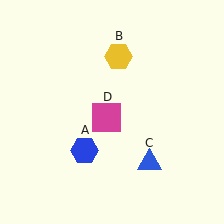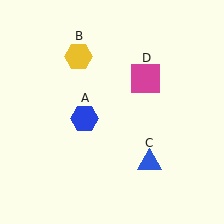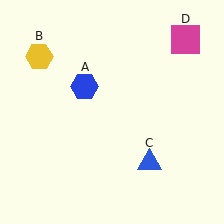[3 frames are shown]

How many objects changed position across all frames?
3 objects changed position: blue hexagon (object A), yellow hexagon (object B), magenta square (object D).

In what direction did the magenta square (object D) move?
The magenta square (object D) moved up and to the right.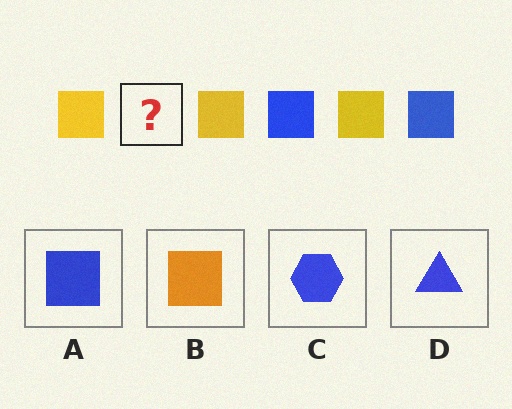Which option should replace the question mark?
Option A.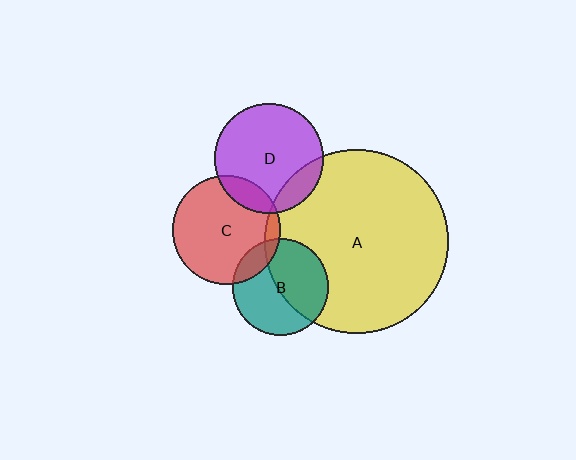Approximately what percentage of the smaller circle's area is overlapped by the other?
Approximately 15%.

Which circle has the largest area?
Circle A (yellow).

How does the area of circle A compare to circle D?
Approximately 2.8 times.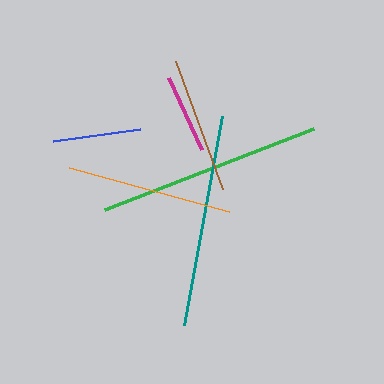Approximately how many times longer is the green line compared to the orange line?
The green line is approximately 1.4 times the length of the orange line.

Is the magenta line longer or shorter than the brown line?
The brown line is longer than the magenta line.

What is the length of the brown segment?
The brown segment is approximately 136 pixels long.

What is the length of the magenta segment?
The magenta segment is approximately 80 pixels long.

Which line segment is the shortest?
The magenta line is the shortest at approximately 80 pixels.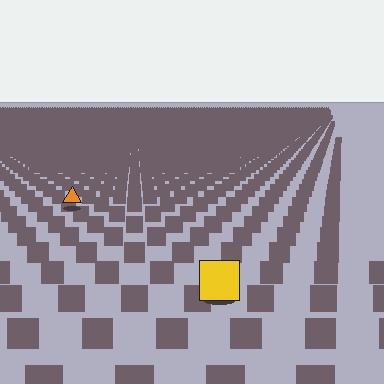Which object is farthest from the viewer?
The orange triangle is farthest from the viewer. It appears smaller and the ground texture around it is denser.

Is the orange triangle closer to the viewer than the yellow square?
No. The yellow square is closer — you can tell from the texture gradient: the ground texture is coarser near it.